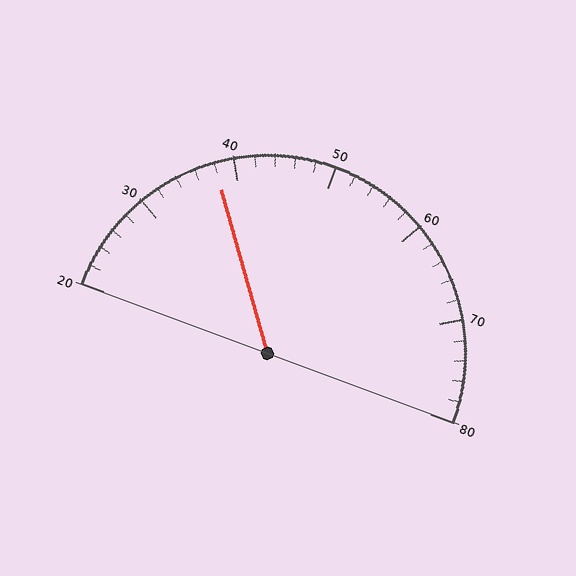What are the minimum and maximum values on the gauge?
The gauge ranges from 20 to 80.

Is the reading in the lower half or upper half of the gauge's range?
The reading is in the lower half of the range (20 to 80).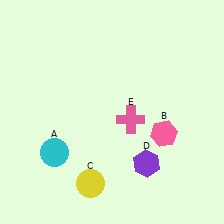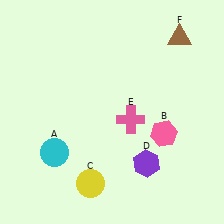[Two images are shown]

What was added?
A brown triangle (F) was added in Image 2.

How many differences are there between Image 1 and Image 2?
There is 1 difference between the two images.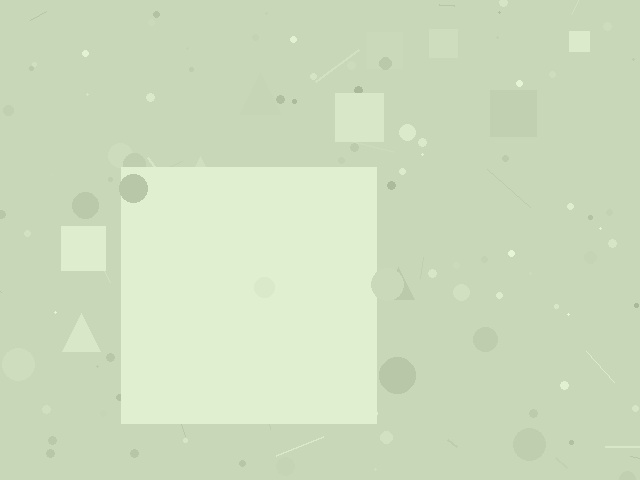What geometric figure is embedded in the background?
A square is embedded in the background.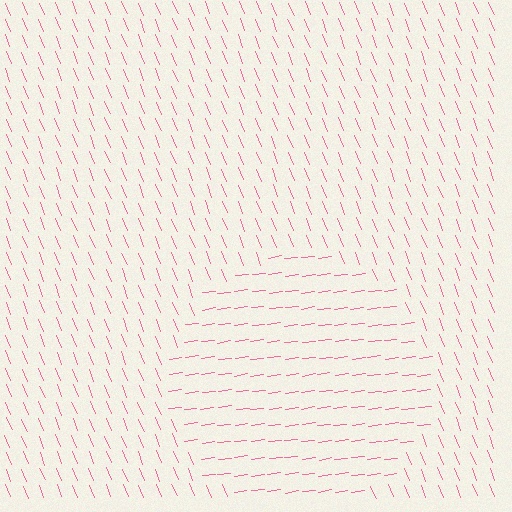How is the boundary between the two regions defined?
The boundary is defined purely by a change in line orientation (approximately 76 degrees difference). All lines are the same color and thickness.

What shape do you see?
I see a circle.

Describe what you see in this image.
The image is filled with small pink line segments. A circle region in the image has lines oriented differently from the surrounding lines, creating a visible texture boundary.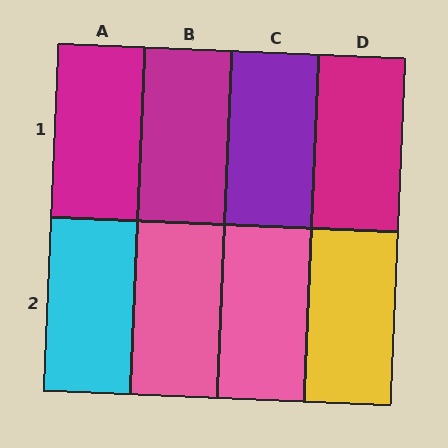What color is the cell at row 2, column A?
Cyan.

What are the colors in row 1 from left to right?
Magenta, magenta, purple, magenta.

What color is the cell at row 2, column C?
Pink.